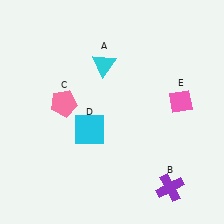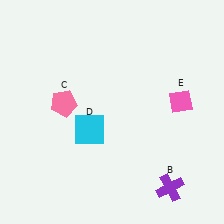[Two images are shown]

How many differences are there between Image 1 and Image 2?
There is 1 difference between the two images.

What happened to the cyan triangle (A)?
The cyan triangle (A) was removed in Image 2. It was in the top-left area of Image 1.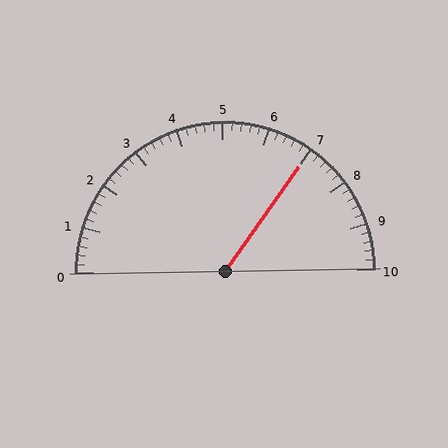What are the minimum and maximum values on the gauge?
The gauge ranges from 0 to 10.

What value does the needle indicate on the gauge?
The needle indicates approximately 7.0.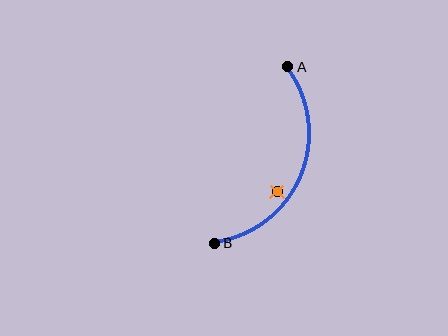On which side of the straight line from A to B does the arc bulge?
The arc bulges to the right of the straight line connecting A and B.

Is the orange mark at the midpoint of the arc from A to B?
No — the orange mark does not lie on the arc at all. It sits slightly inside the curve.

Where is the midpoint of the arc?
The arc midpoint is the point on the curve farthest from the straight line joining A and B. It sits to the right of that line.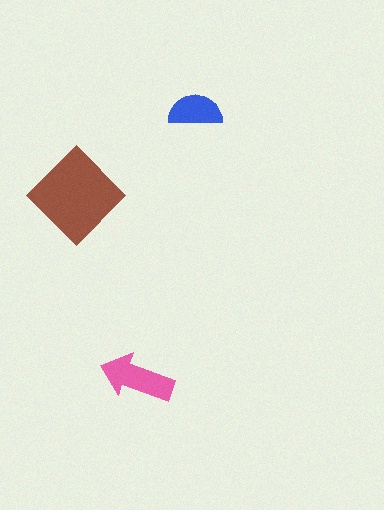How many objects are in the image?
There are 3 objects in the image.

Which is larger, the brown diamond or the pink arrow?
The brown diamond.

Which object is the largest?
The brown diamond.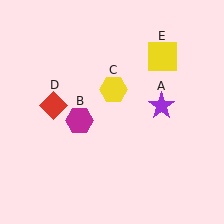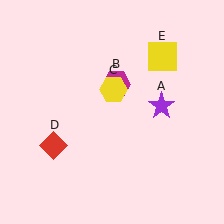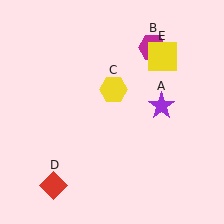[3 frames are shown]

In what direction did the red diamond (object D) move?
The red diamond (object D) moved down.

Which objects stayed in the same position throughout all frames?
Purple star (object A) and yellow hexagon (object C) and yellow square (object E) remained stationary.